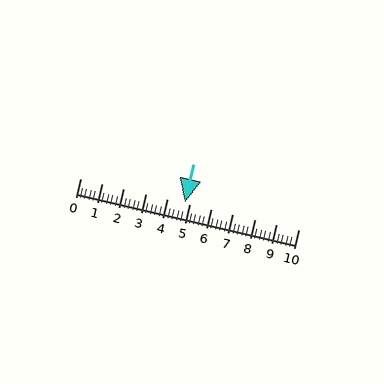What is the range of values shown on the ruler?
The ruler shows values from 0 to 10.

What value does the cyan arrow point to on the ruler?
The cyan arrow points to approximately 4.8.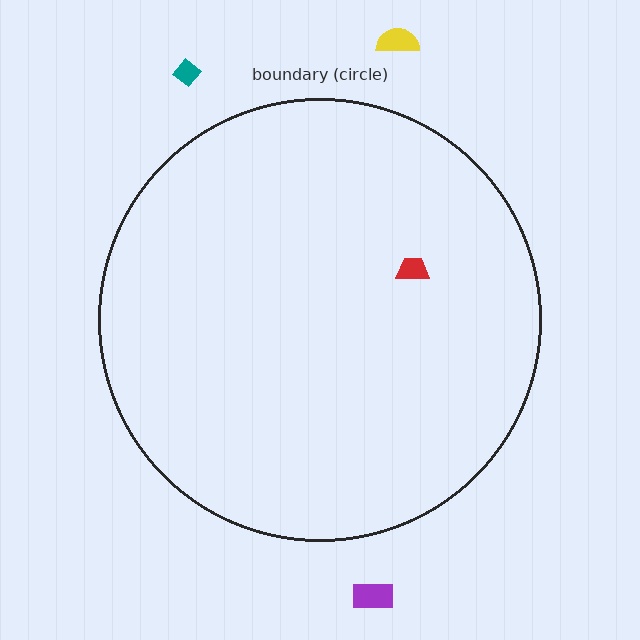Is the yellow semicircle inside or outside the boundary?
Outside.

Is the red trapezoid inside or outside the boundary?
Inside.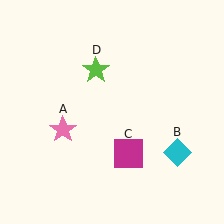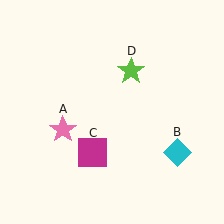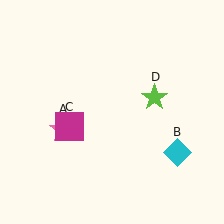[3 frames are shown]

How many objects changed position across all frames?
2 objects changed position: magenta square (object C), lime star (object D).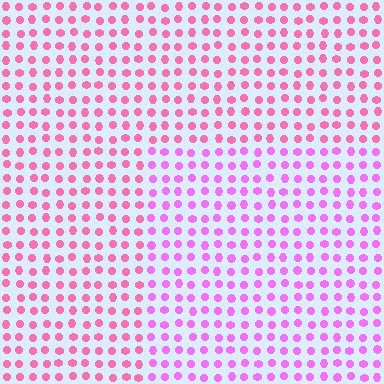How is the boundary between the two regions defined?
The boundary is defined purely by a slight shift in hue (about 29 degrees). Spacing, size, and orientation are identical on both sides.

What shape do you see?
I see a rectangle.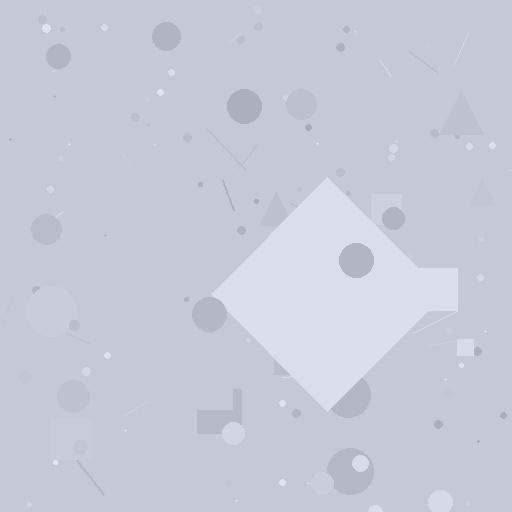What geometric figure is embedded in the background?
A diamond is embedded in the background.